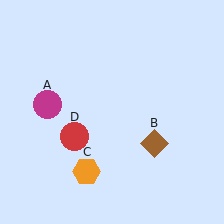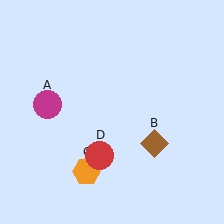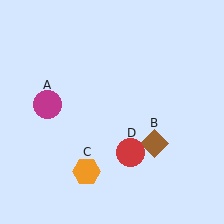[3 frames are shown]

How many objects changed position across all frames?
1 object changed position: red circle (object D).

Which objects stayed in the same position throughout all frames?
Magenta circle (object A) and brown diamond (object B) and orange hexagon (object C) remained stationary.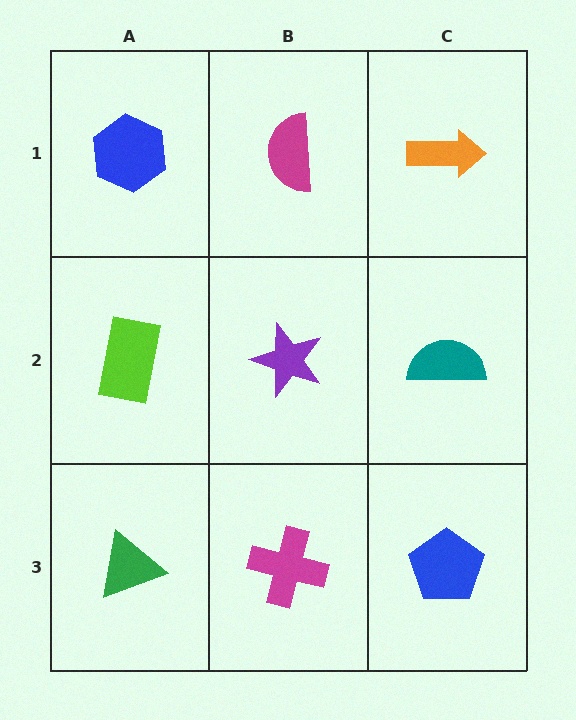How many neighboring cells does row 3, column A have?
2.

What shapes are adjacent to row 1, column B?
A purple star (row 2, column B), a blue hexagon (row 1, column A), an orange arrow (row 1, column C).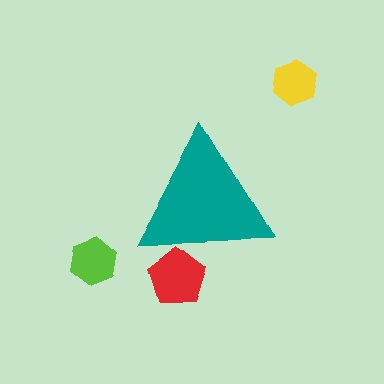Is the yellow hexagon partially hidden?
No, the yellow hexagon is fully visible.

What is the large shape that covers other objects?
A teal triangle.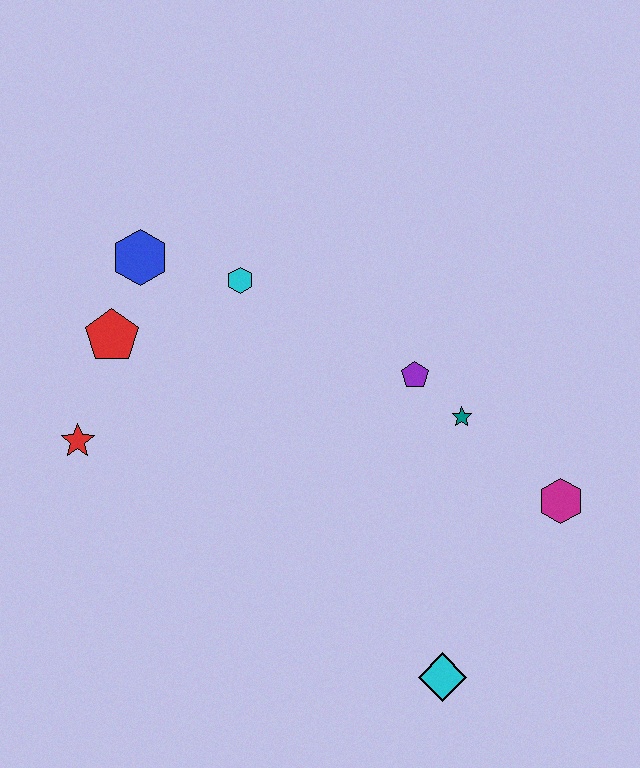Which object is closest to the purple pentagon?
The teal star is closest to the purple pentagon.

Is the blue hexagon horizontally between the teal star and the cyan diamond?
No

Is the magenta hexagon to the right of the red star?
Yes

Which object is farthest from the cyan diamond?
The blue hexagon is farthest from the cyan diamond.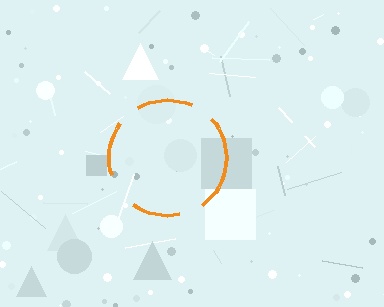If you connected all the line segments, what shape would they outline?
They would outline a circle.